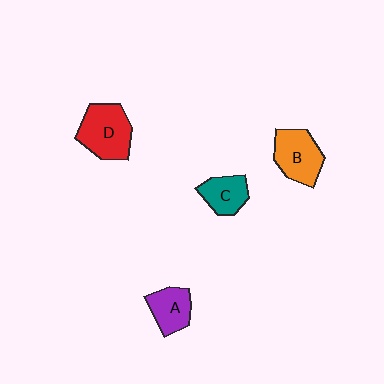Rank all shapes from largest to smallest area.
From largest to smallest: D (red), B (orange), A (purple), C (teal).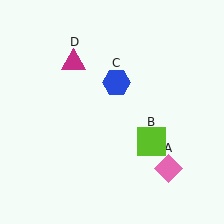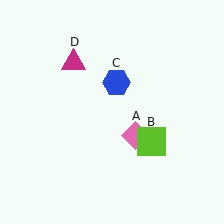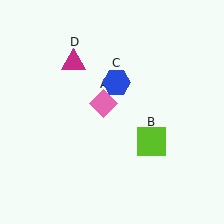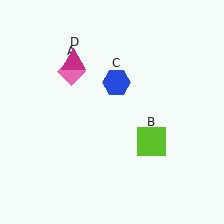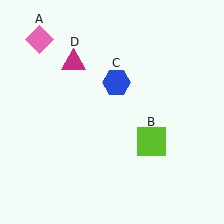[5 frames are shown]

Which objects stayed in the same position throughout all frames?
Lime square (object B) and blue hexagon (object C) and magenta triangle (object D) remained stationary.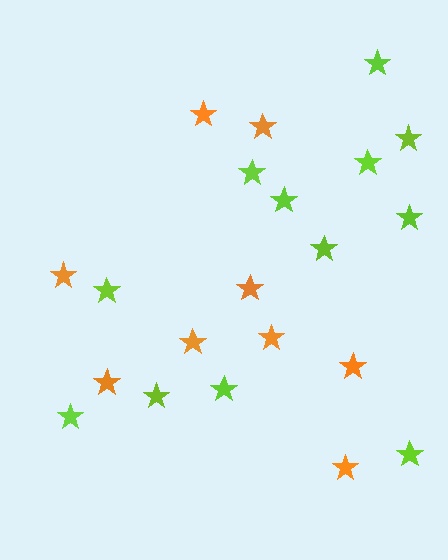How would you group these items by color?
There are 2 groups: one group of orange stars (9) and one group of lime stars (12).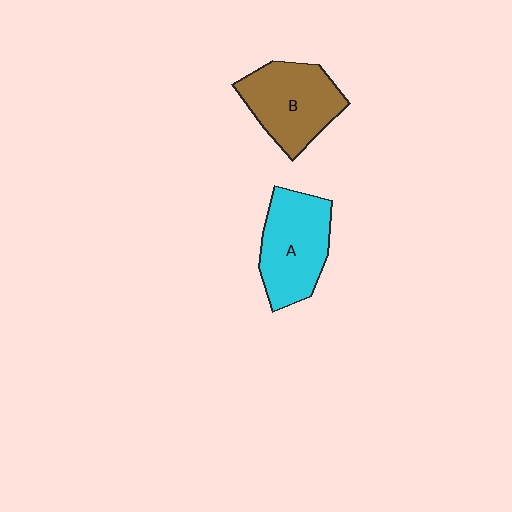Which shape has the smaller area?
Shape B (brown).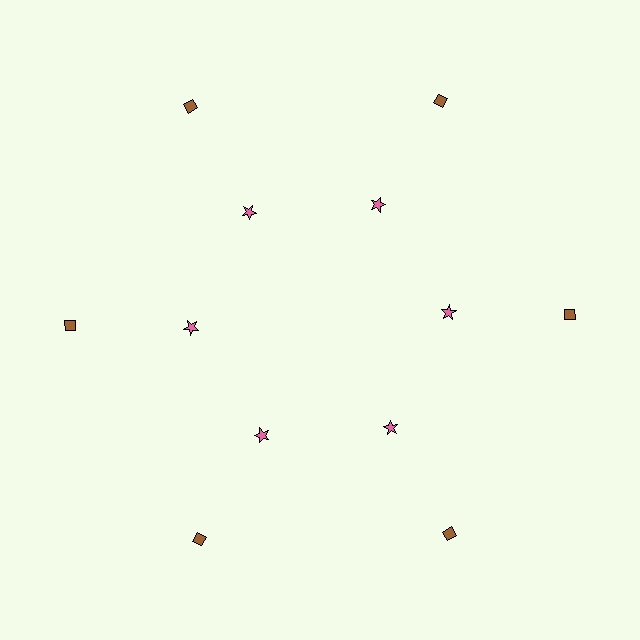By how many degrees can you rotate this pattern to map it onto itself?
The pattern maps onto itself every 60 degrees of rotation.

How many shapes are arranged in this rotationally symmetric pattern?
There are 12 shapes, arranged in 6 groups of 2.